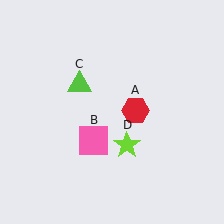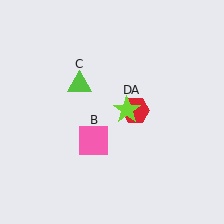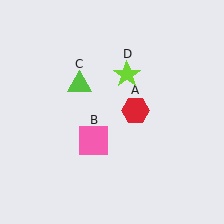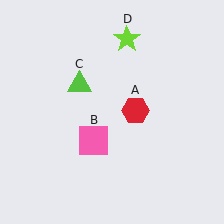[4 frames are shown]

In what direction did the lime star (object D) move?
The lime star (object D) moved up.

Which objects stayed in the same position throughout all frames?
Red hexagon (object A) and pink square (object B) and lime triangle (object C) remained stationary.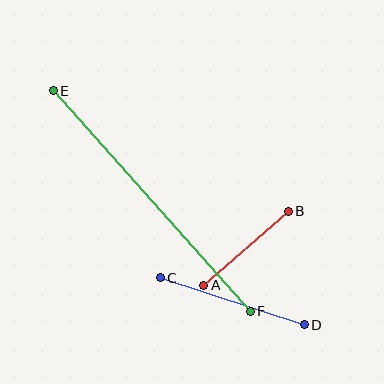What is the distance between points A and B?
The distance is approximately 112 pixels.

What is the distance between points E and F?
The distance is approximately 296 pixels.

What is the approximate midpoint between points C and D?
The midpoint is at approximately (232, 301) pixels.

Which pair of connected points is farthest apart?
Points E and F are farthest apart.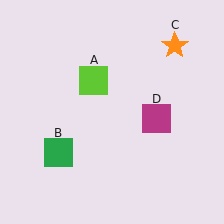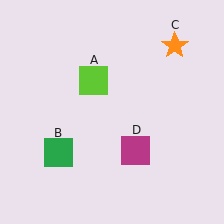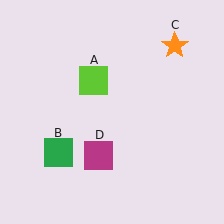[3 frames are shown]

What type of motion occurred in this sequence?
The magenta square (object D) rotated clockwise around the center of the scene.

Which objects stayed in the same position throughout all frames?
Lime square (object A) and green square (object B) and orange star (object C) remained stationary.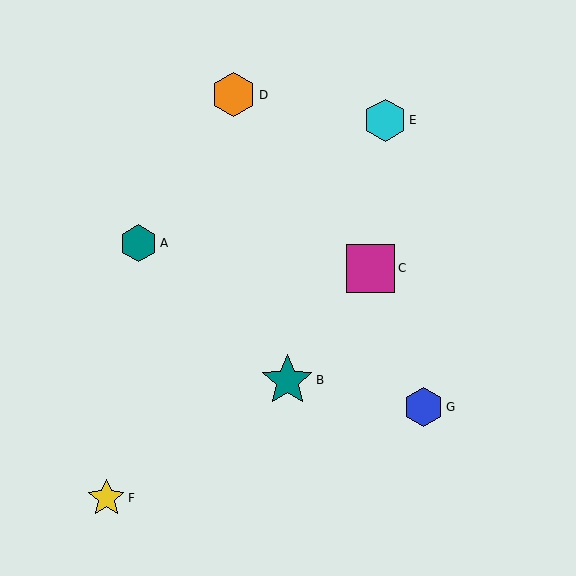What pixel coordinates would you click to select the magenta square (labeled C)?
Click at (371, 268) to select the magenta square C.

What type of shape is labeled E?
Shape E is a cyan hexagon.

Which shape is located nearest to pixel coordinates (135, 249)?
The teal hexagon (labeled A) at (139, 243) is nearest to that location.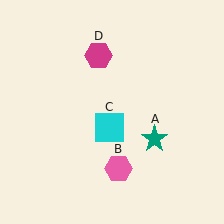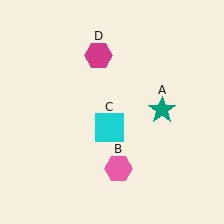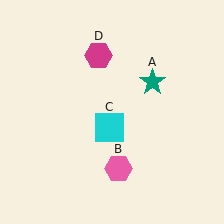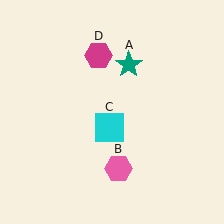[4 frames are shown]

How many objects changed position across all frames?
1 object changed position: teal star (object A).